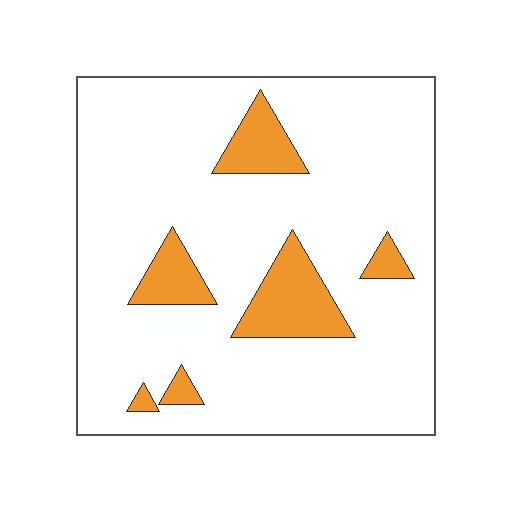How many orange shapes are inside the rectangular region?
6.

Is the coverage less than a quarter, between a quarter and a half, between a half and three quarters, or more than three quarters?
Less than a quarter.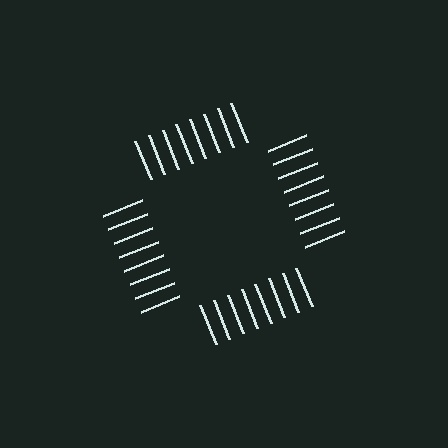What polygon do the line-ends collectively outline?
An illusory square — the line segments terminate on its edges but no continuous stroke is drawn.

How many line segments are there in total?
32 — 8 along each of the 4 edges.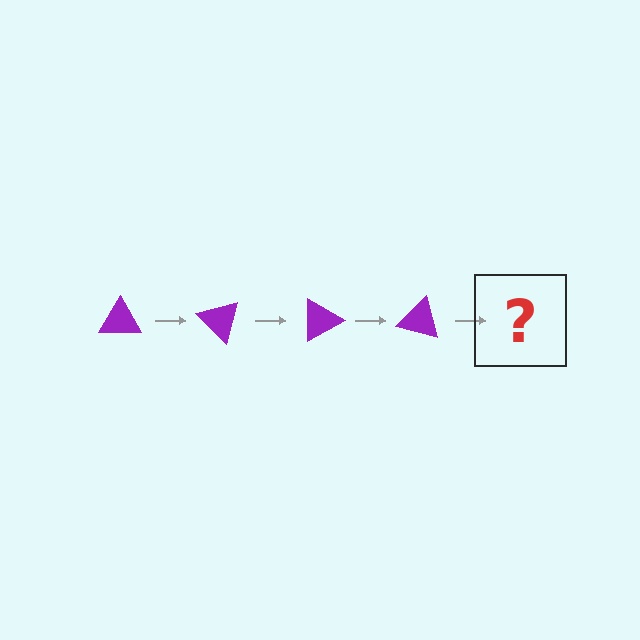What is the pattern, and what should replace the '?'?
The pattern is that the triangle rotates 45 degrees each step. The '?' should be a purple triangle rotated 180 degrees.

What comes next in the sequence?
The next element should be a purple triangle rotated 180 degrees.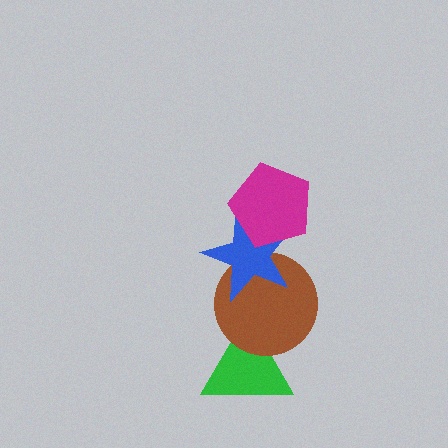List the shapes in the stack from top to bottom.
From top to bottom: the magenta pentagon, the blue star, the brown circle, the green triangle.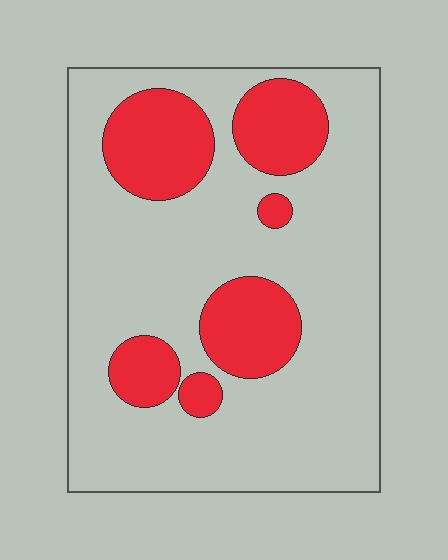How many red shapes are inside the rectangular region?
6.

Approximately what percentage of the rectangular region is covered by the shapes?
Approximately 25%.